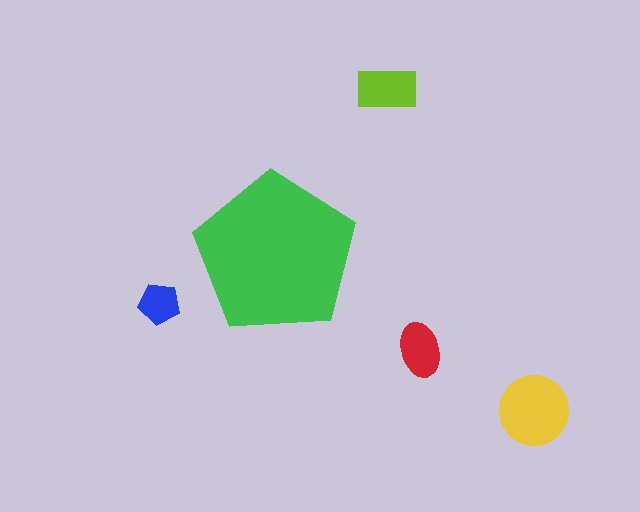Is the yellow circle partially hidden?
No, the yellow circle is fully visible.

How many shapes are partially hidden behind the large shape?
0 shapes are partially hidden.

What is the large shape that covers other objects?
A green pentagon.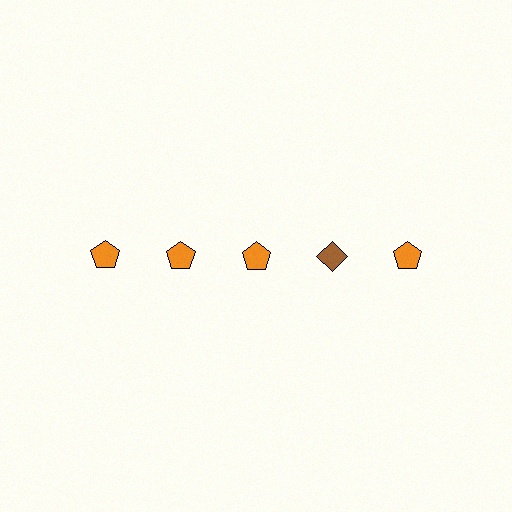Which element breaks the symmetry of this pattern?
The brown diamond in the top row, second from right column breaks the symmetry. All other shapes are orange pentagons.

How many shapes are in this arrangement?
There are 5 shapes arranged in a grid pattern.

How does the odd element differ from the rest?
It differs in both color (brown instead of orange) and shape (diamond instead of pentagon).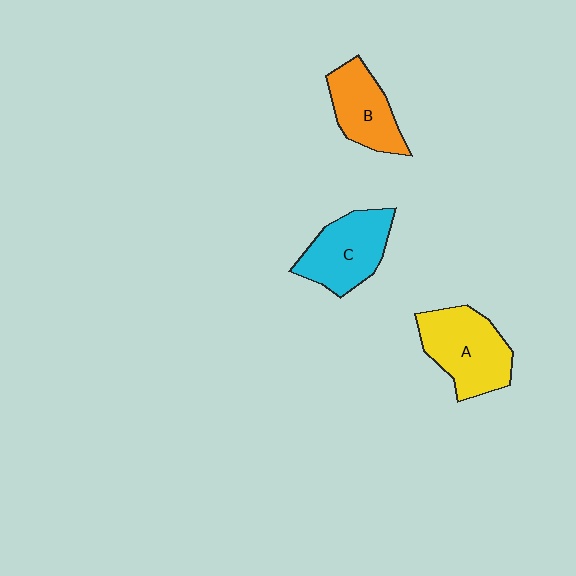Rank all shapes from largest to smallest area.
From largest to smallest: A (yellow), C (cyan), B (orange).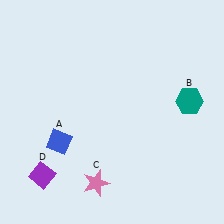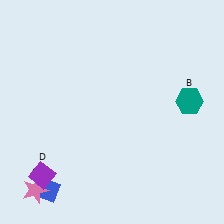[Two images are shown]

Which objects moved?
The objects that moved are: the blue diamond (A), the pink star (C).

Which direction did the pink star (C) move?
The pink star (C) moved left.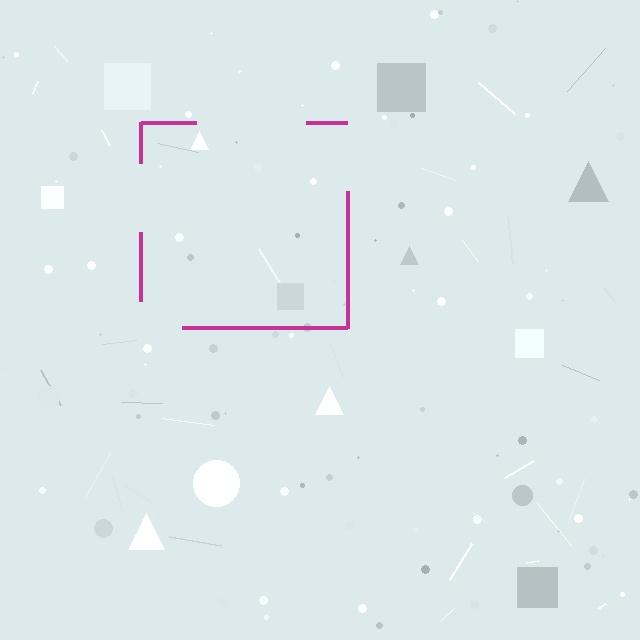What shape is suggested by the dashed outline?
The dashed outline suggests a square.